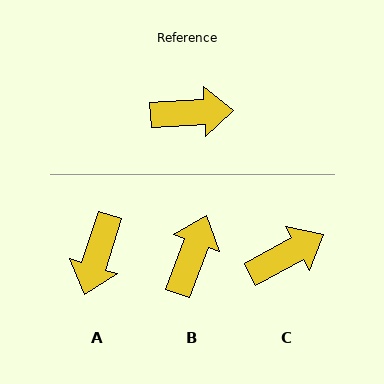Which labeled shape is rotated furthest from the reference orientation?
A, about 111 degrees away.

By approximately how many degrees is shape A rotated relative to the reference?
Approximately 111 degrees clockwise.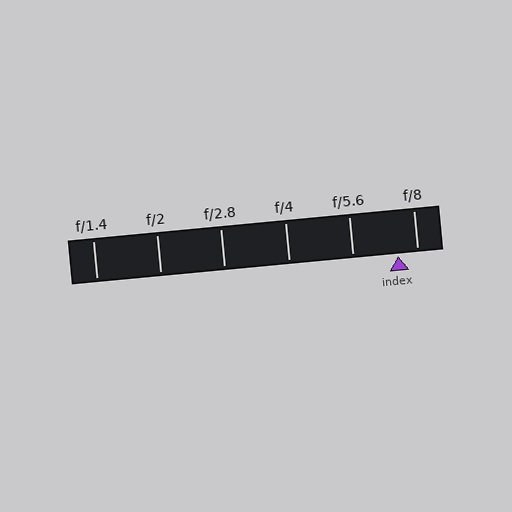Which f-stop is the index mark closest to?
The index mark is closest to f/8.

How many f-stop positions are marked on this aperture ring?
There are 6 f-stop positions marked.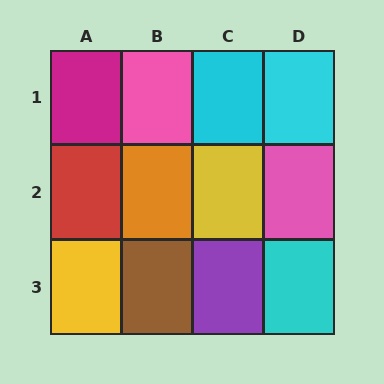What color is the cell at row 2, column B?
Orange.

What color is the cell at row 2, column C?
Yellow.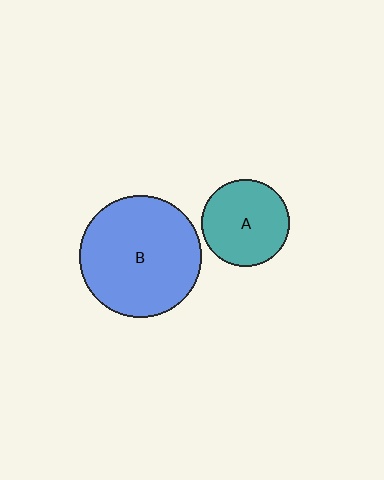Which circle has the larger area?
Circle B (blue).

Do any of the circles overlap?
No, none of the circles overlap.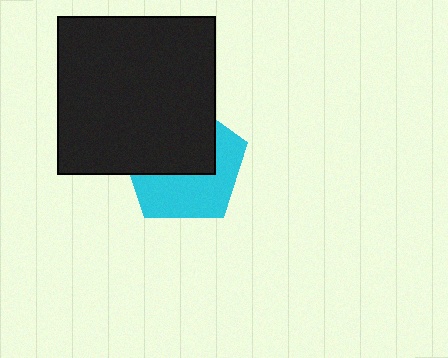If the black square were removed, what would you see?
You would see the complete cyan pentagon.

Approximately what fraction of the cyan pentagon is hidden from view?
Roughly 52% of the cyan pentagon is hidden behind the black square.